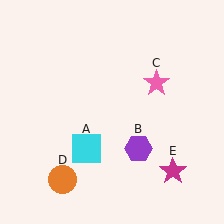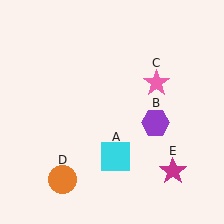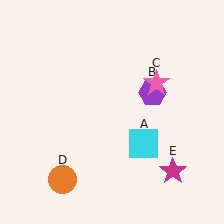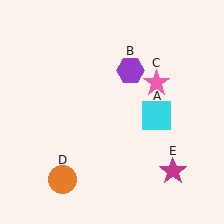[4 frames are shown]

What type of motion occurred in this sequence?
The cyan square (object A), purple hexagon (object B) rotated counterclockwise around the center of the scene.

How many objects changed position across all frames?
2 objects changed position: cyan square (object A), purple hexagon (object B).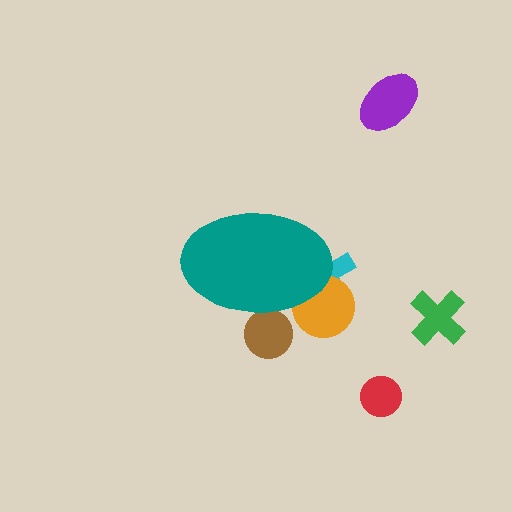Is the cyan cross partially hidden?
Yes, the cyan cross is partially hidden behind the teal ellipse.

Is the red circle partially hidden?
No, the red circle is fully visible.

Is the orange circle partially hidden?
Yes, the orange circle is partially hidden behind the teal ellipse.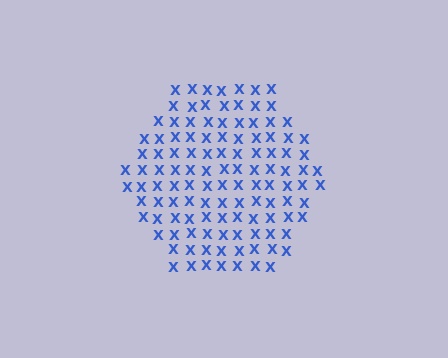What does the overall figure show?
The overall figure shows a hexagon.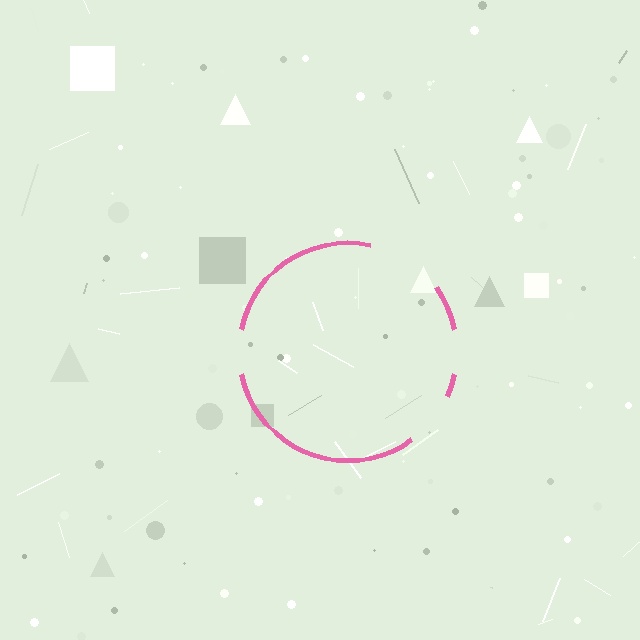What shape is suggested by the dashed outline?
The dashed outline suggests a circle.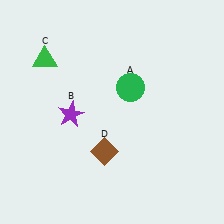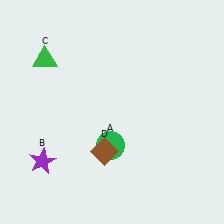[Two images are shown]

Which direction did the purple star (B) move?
The purple star (B) moved down.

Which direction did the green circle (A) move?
The green circle (A) moved down.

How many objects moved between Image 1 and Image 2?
2 objects moved between the two images.